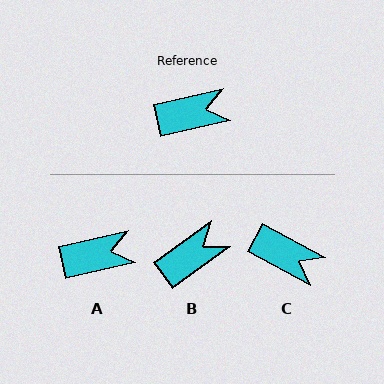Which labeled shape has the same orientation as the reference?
A.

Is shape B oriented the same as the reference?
No, it is off by about 23 degrees.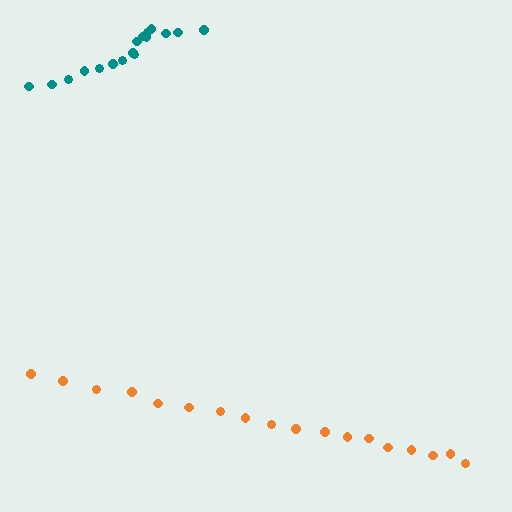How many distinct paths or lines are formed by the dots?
There are 2 distinct paths.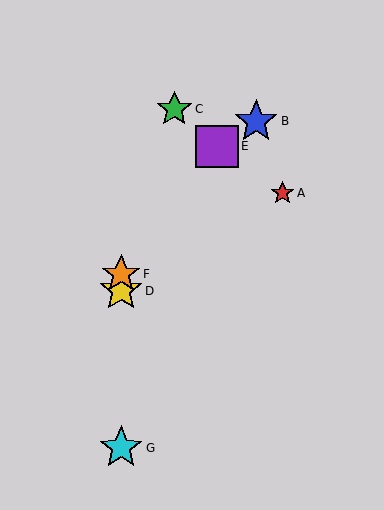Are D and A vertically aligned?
No, D is at x≈121 and A is at x≈283.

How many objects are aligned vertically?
3 objects (D, F, G) are aligned vertically.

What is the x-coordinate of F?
Object F is at x≈121.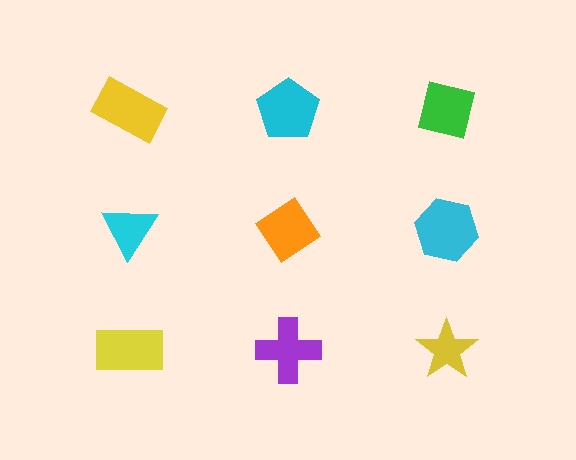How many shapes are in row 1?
3 shapes.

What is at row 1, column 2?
A cyan pentagon.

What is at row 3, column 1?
A yellow rectangle.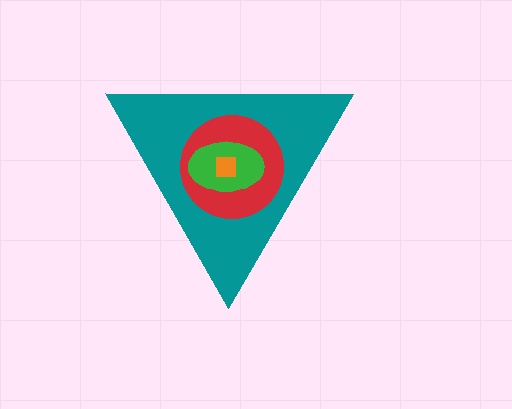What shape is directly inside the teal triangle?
The red circle.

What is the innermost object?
The orange square.